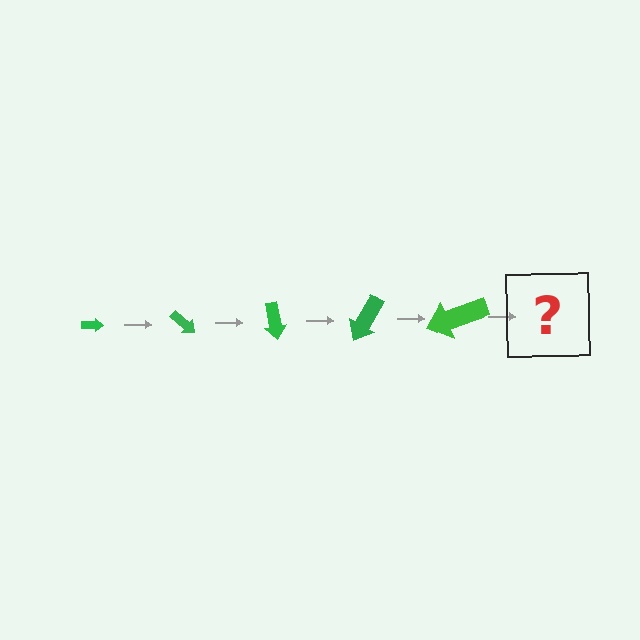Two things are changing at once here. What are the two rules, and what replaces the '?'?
The two rules are that the arrow grows larger each step and it rotates 40 degrees each step. The '?' should be an arrow, larger than the previous one and rotated 200 degrees from the start.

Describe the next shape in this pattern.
It should be an arrow, larger than the previous one and rotated 200 degrees from the start.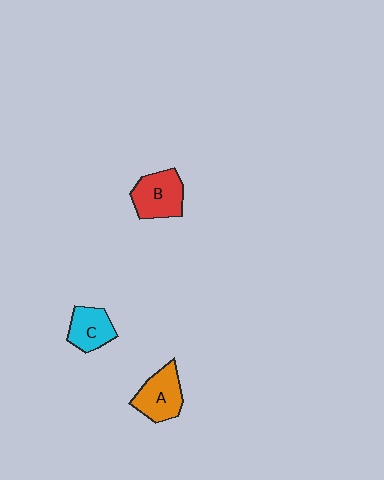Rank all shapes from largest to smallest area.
From largest to smallest: B (red), A (orange), C (cyan).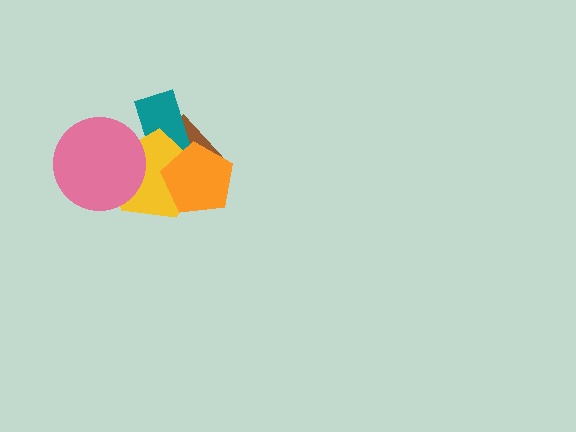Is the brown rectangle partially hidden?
Yes, it is partially covered by another shape.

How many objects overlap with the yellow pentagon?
4 objects overlap with the yellow pentagon.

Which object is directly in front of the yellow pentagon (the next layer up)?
The pink circle is directly in front of the yellow pentagon.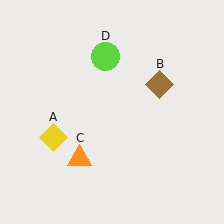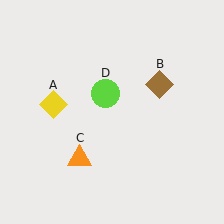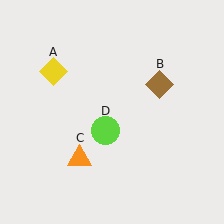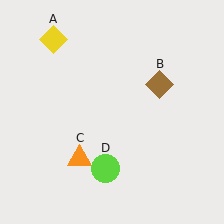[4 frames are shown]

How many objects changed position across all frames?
2 objects changed position: yellow diamond (object A), lime circle (object D).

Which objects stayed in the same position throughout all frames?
Brown diamond (object B) and orange triangle (object C) remained stationary.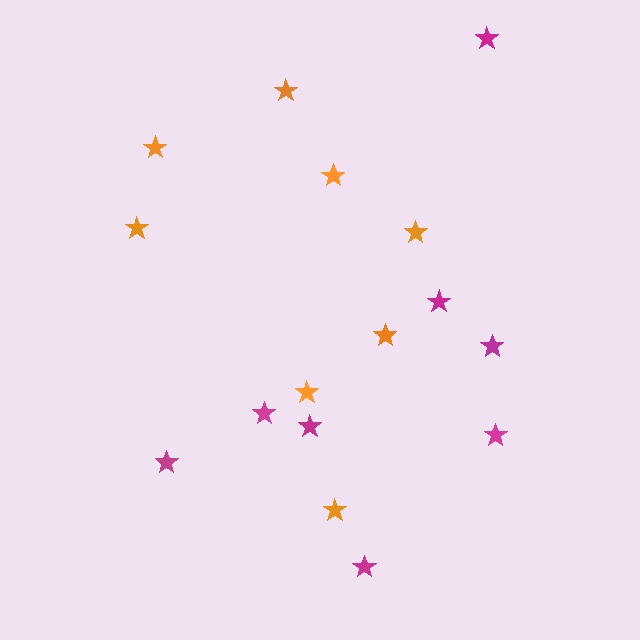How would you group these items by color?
There are 2 groups: one group of orange stars (8) and one group of magenta stars (8).